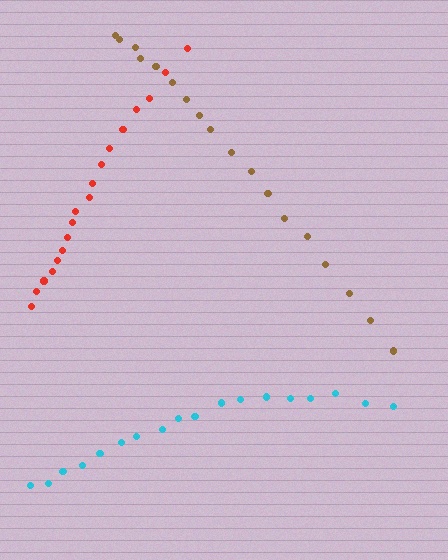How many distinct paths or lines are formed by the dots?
There are 3 distinct paths.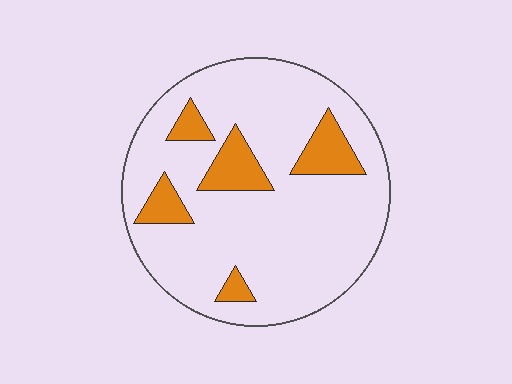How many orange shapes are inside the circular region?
5.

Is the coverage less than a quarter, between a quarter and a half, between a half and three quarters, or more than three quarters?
Less than a quarter.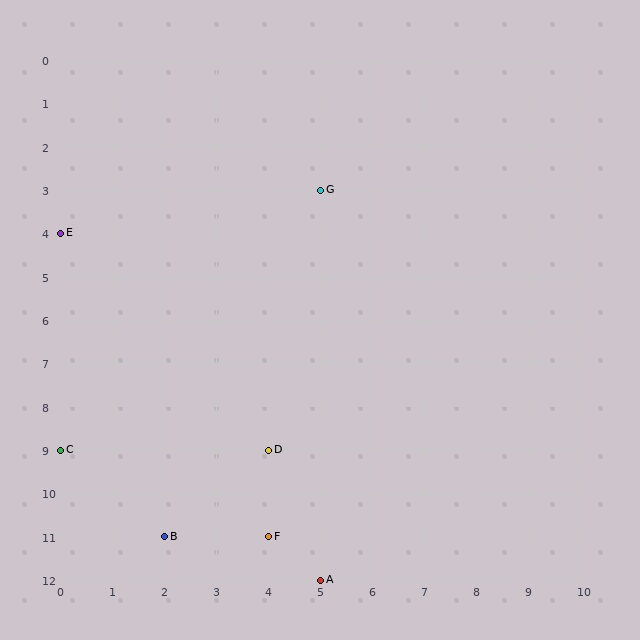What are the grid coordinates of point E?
Point E is at grid coordinates (0, 4).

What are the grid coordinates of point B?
Point B is at grid coordinates (2, 11).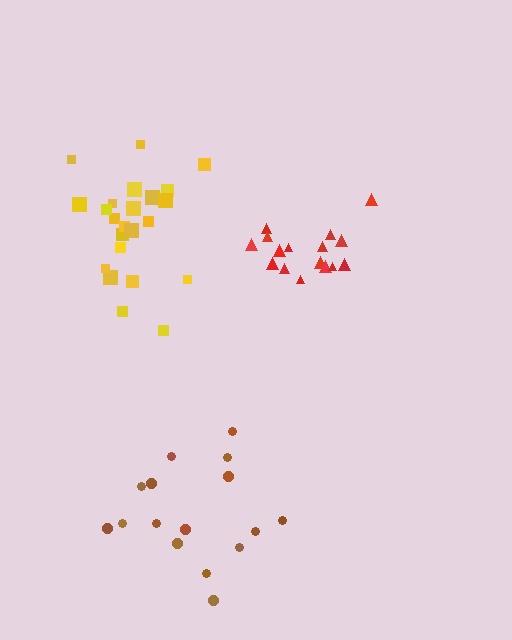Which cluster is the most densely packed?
Red.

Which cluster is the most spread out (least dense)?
Brown.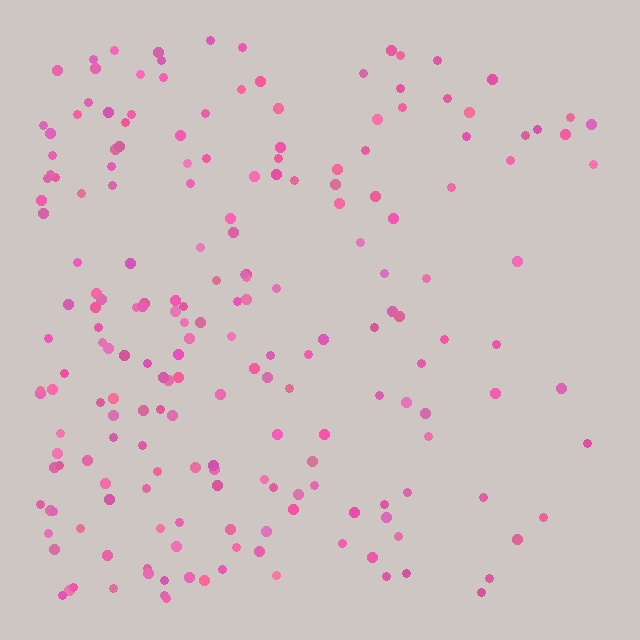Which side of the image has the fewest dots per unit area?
The right.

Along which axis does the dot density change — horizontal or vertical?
Horizontal.